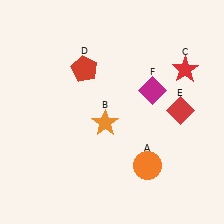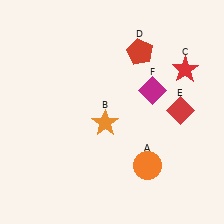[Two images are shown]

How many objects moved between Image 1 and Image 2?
1 object moved between the two images.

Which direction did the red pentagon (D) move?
The red pentagon (D) moved right.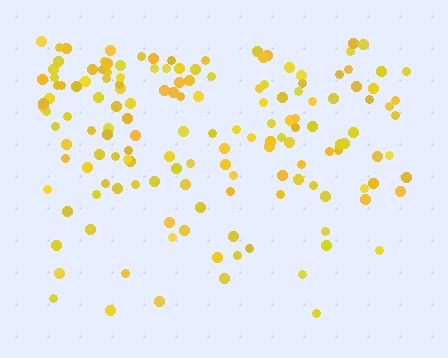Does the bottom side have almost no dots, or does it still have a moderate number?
Still a moderate number, just noticeably fewer than the top.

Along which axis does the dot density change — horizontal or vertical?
Vertical.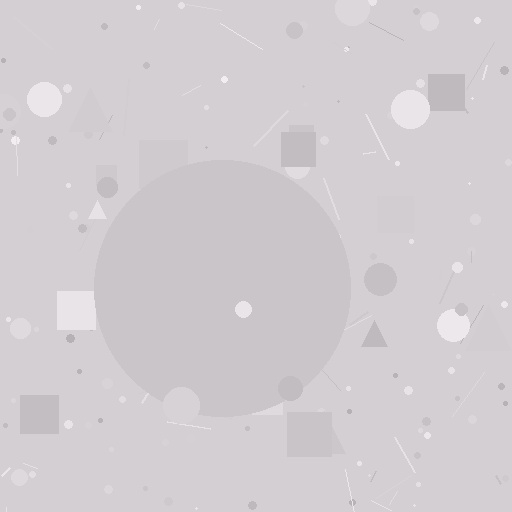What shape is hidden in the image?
A circle is hidden in the image.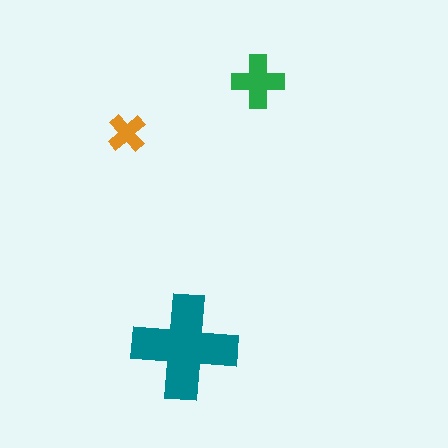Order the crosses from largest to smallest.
the teal one, the green one, the orange one.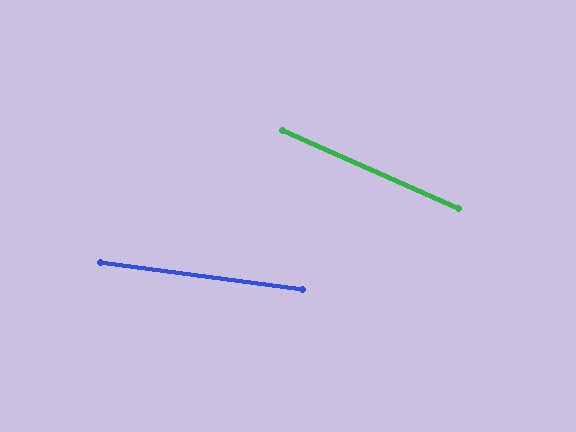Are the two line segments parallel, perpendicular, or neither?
Neither parallel nor perpendicular — they differ by about 16°.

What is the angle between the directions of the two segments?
Approximately 16 degrees.